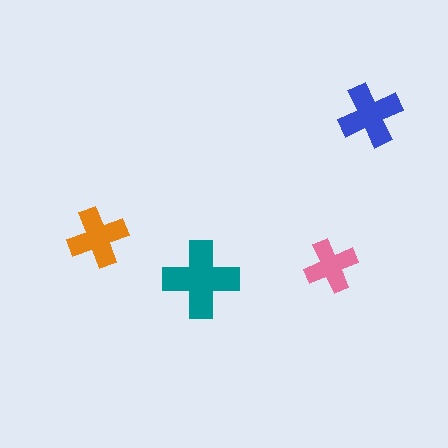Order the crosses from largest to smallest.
the teal one, the blue one, the orange one, the pink one.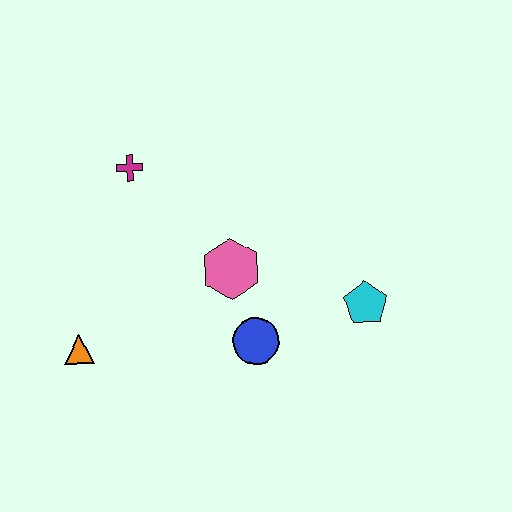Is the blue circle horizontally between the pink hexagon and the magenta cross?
No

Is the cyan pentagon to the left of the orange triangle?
No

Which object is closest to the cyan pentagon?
The blue circle is closest to the cyan pentagon.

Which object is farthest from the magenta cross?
The cyan pentagon is farthest from the magenta cross.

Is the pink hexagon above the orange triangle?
Yes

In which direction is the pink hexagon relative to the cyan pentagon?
The pink hexagon is to the left of the cyan pentagon.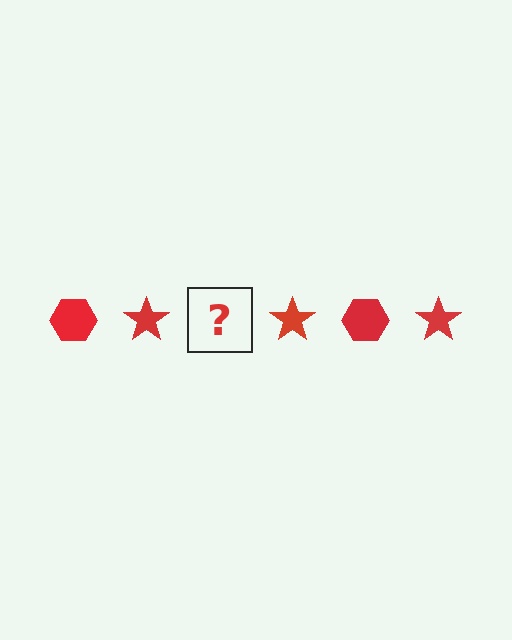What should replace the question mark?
The question mark should be replaced with a red hexagon.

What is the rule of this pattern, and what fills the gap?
The rule is that the pattern cycles through hexagon, star shapes in red. The gap should be filled with a red hexagon.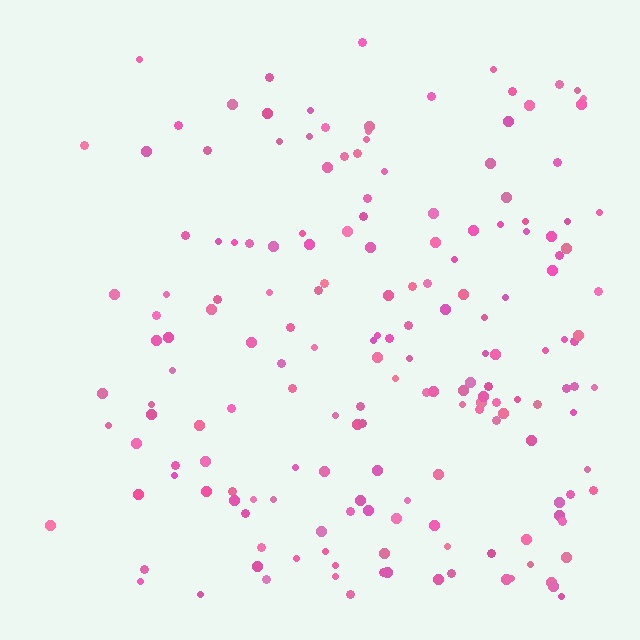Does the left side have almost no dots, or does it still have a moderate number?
Still a moderate number, just noticeably fewer than the right.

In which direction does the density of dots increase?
From left to right, with the right side densest.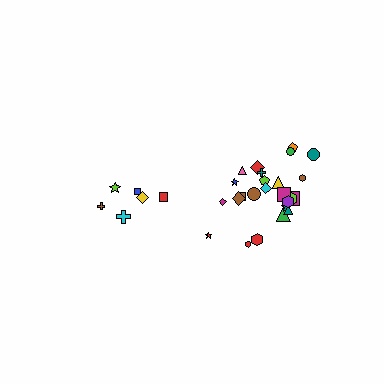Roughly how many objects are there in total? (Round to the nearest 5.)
Roughly 30 objects in total.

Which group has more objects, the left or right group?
The right group.